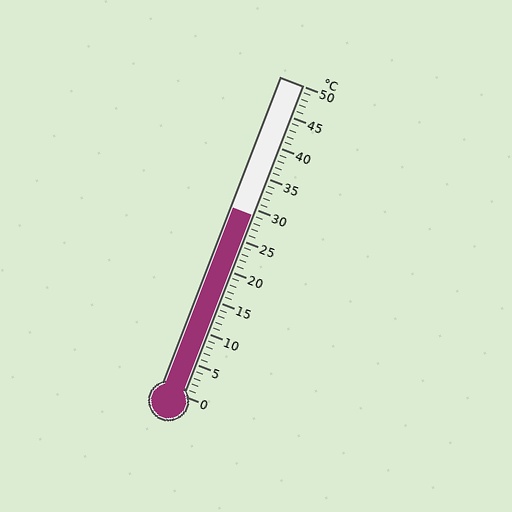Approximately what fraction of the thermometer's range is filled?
The thermometer is filled to approximately 60% of its range.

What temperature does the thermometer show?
The thermometer shows approximately 29°C.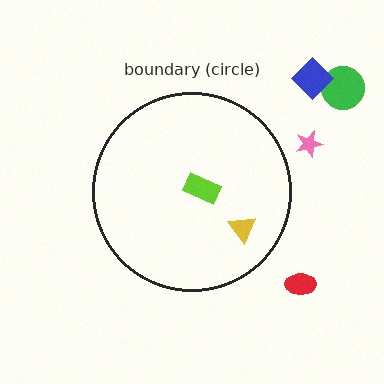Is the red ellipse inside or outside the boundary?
Outside.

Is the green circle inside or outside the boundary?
Outside.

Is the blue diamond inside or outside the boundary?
Outside.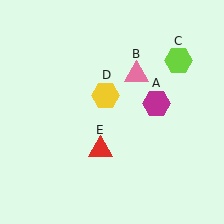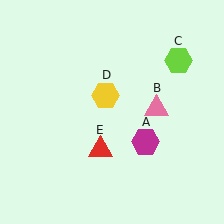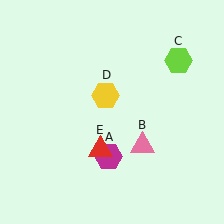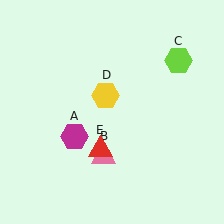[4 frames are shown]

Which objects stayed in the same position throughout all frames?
Lime hexagon (object C) and yellow hexagon (object D) and red triangle (object E) remained stationary.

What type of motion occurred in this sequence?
The magenta hexagon (object A), pink triangle (object B) rotated clockwise around the center of the scene.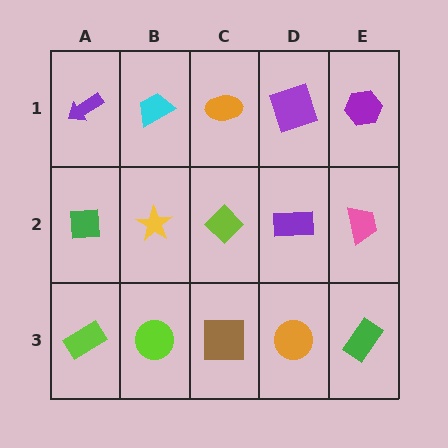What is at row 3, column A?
A lime rectangle.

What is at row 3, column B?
A lime circle.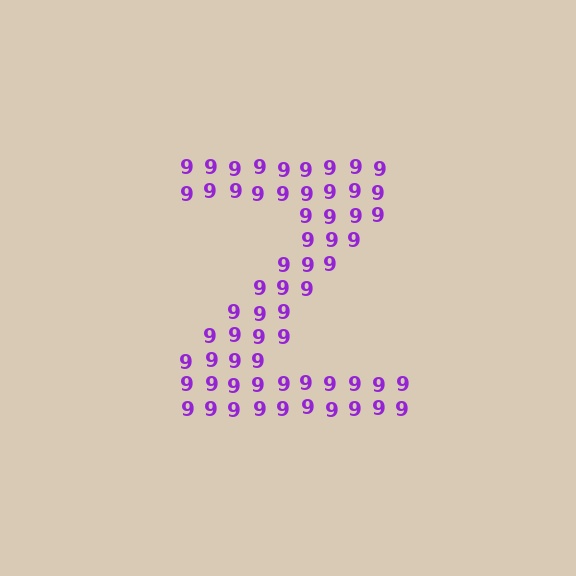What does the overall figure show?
The overall figure shows the letter Z.